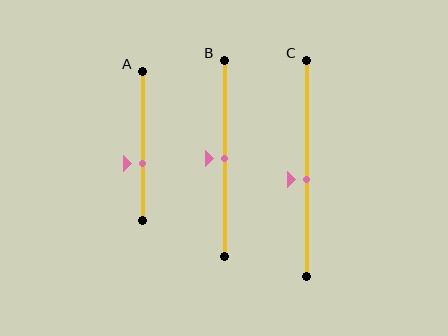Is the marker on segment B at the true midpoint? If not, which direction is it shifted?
Yes, the marker on segment B is at the true midpoint.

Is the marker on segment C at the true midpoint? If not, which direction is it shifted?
No, the marker on segment C is shifted downward by about 6% of the segment length.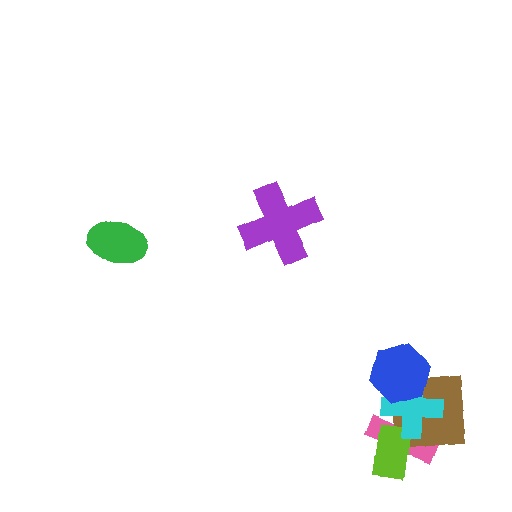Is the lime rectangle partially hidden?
Yes, it is partially covered by another shape.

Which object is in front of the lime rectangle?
The cyan cross is in front of the lime rectangle.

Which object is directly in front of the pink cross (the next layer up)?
The brown square is directly in front of the pink cross.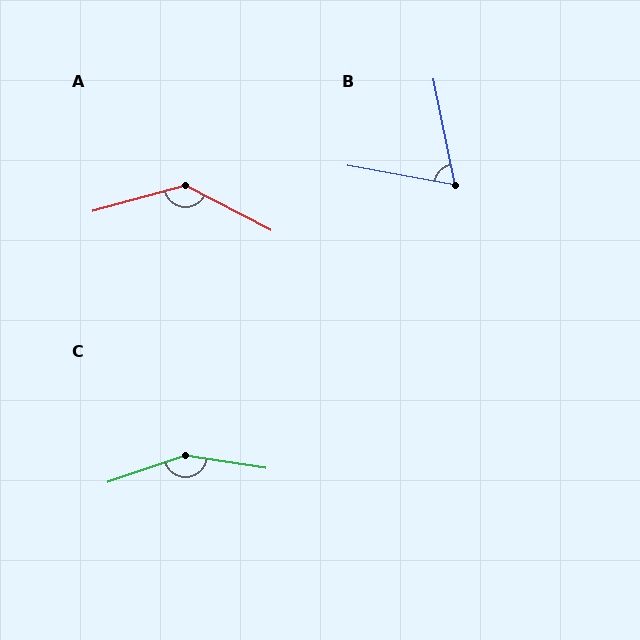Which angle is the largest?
C, at approximately 152 degrees.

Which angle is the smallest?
B, at approximately 68 degrees.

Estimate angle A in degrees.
Approximately 137 degrees.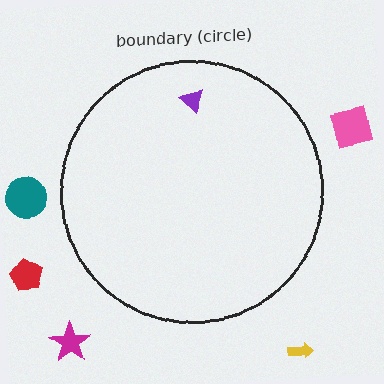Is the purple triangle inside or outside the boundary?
Inside.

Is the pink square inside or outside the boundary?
Outside.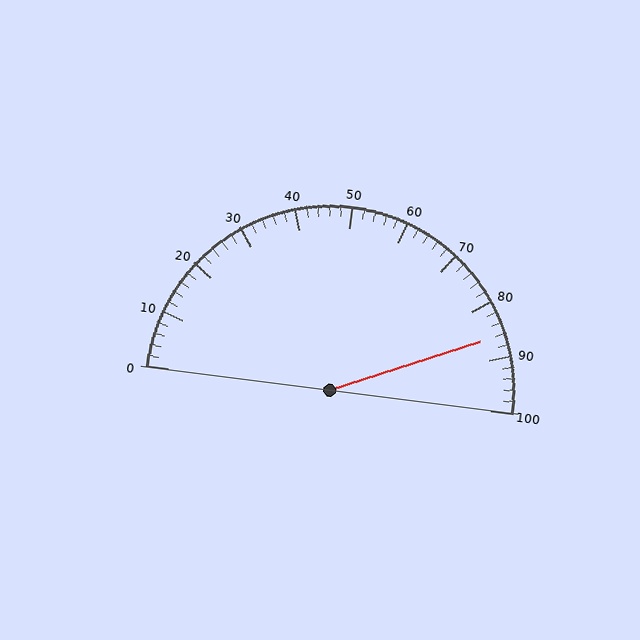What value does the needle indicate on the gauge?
The needle indicates approximately 86.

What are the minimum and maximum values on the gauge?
The gauge ranges from 0 to 100.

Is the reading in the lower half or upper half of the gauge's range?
The reading is in the upper half of the range (0 to 100).